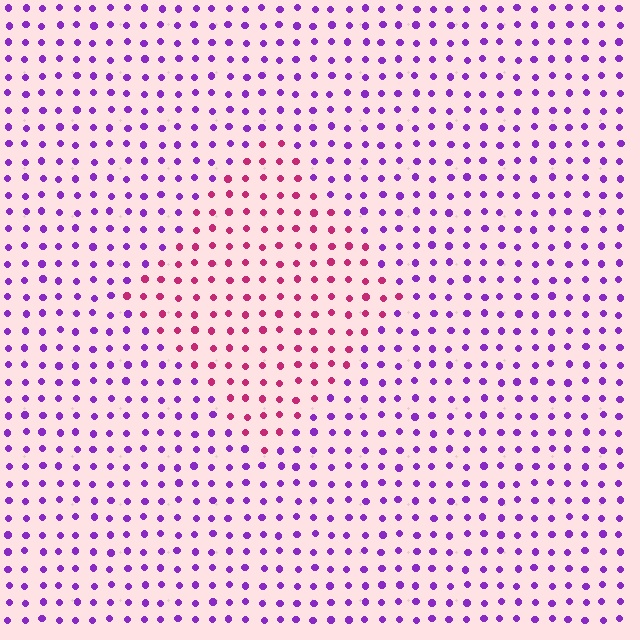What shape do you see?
I see a diamond.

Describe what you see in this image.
The image is filled with small purple elements in a uniform arrangement. A diamond-shaped region is visible where the elements are tinted to a slightly different hue, forming a subtle color boundary.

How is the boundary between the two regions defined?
The boundary is defined purely by a slight shift in hue (about 53 degrees). Spacing, size, and orientation are identical on both sides.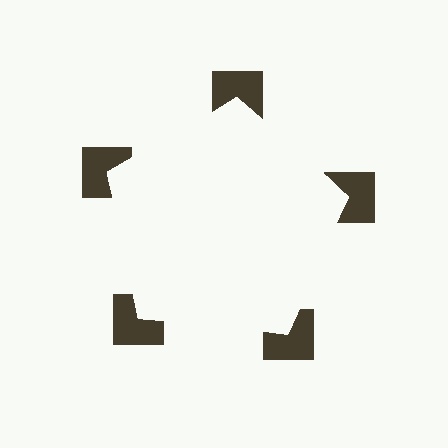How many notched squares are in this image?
There are 5 — one at each vertex of the illusory pentagon.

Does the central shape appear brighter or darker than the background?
It typically appears slightly brighter than the background, even though no actual brightness change is drawn.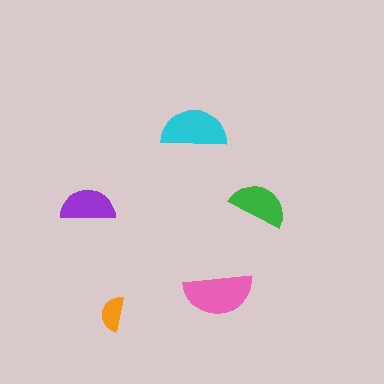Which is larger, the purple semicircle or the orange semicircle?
The purple one.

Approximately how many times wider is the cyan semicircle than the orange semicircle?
About 2 times wider.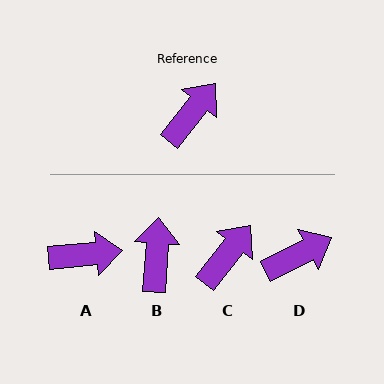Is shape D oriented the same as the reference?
No, it is off by about 24 degrees.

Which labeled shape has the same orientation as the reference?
C.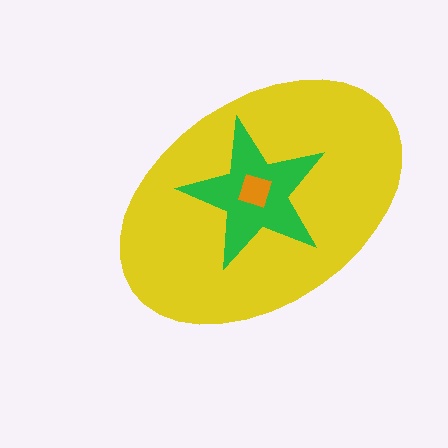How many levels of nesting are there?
3.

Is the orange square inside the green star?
Yes.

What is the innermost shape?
The orange square.